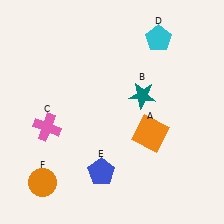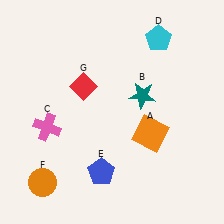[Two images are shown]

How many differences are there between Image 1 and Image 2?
There is 1 difference between the two images.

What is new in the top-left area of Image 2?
A red diamond (G) was added in the top-left area of Image 2.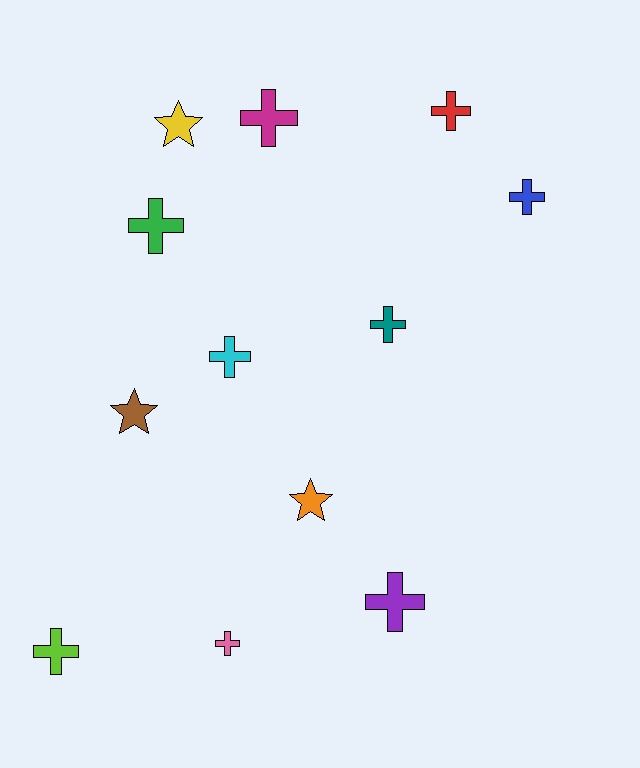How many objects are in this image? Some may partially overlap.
There are 12 objects.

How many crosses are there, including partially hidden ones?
There are 9 crosses.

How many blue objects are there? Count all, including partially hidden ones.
There is 1 blue object.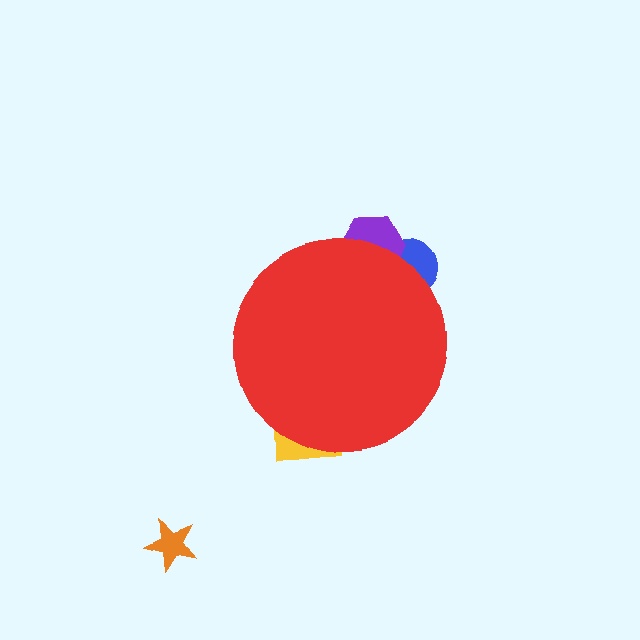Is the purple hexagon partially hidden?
Yes, the purple hexagon is partially hidden behind the red circle.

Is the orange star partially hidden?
No, the orange star is fully visible.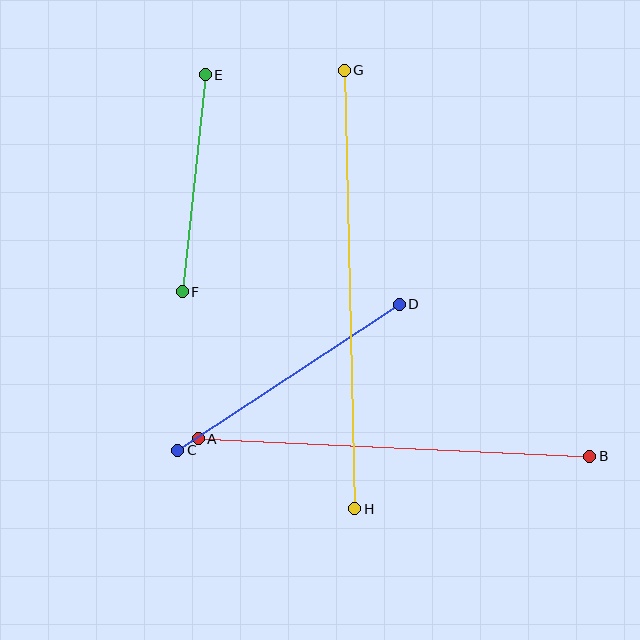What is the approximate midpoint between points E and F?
The midpoint is at approximately (194, 183) pixels.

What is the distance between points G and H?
The distance is approximately 439 pixels.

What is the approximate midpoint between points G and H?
The midpoint is at approximately (350, 289) pixels.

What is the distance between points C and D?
The distance is approximately 266 pixels.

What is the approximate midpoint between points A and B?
The midpoint is at approximately (394, 448) pixels.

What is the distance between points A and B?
The distance is approximately 392 pixels.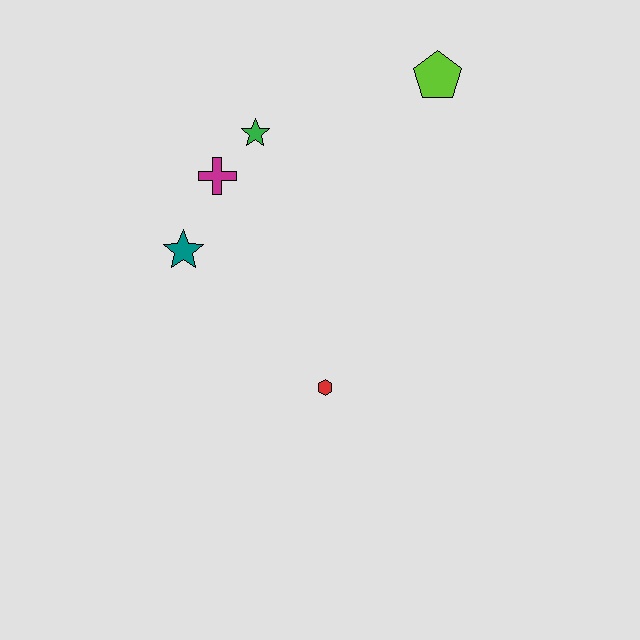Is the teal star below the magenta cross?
Yes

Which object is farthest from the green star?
The red hexagon is farthest from the green star.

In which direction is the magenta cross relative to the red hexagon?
The magenta cross is above the red hexagon.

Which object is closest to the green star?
The magenta cross is closest to the green star.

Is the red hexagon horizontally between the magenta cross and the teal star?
No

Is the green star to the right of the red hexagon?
No